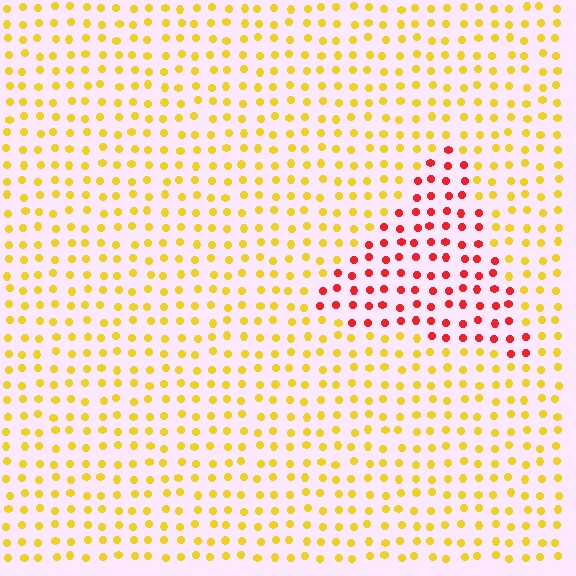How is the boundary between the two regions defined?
The boundary is defined purely by a slight shift in hue (about 55 degrees). Spacing, size, and orientation are identical on both sides.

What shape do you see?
I see a triangle.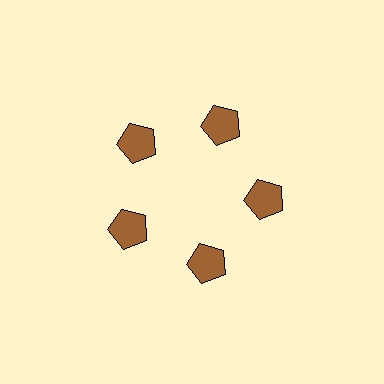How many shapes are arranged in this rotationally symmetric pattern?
There are 5 shapes, arranged in 5 groups of 1.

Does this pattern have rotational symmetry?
Yes, this pattern has 5-fold rotational symmetry. It looks the same after rotating 72 degrees around the center.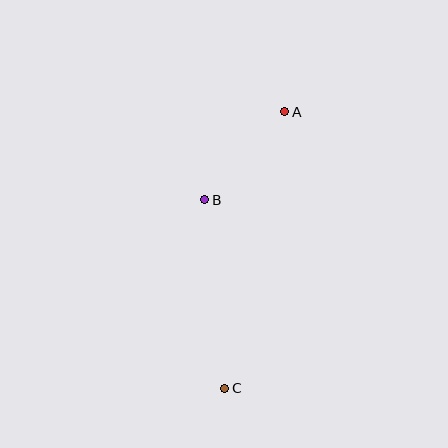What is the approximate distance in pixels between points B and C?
The distance between B and C is approximately 190 pixels.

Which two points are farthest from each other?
Points A and C are farthest from each other.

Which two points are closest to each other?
Points A and B are closest to each other.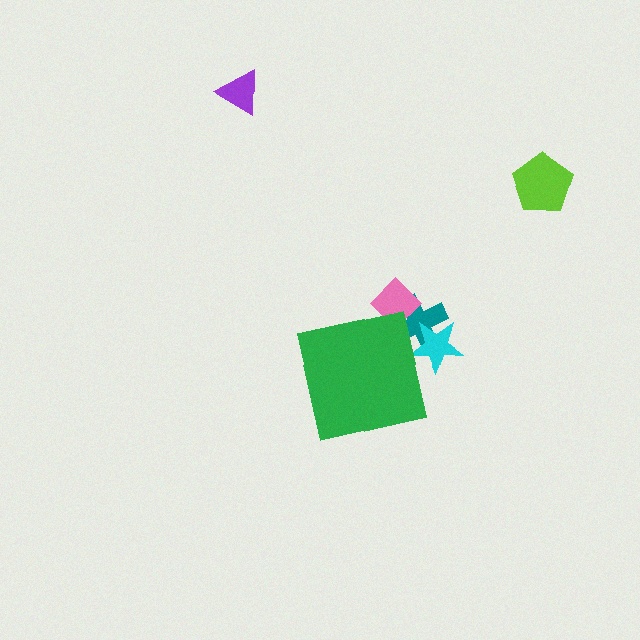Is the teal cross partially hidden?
Yes, the teal cross is partially hidden behind the green square.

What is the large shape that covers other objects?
A green square.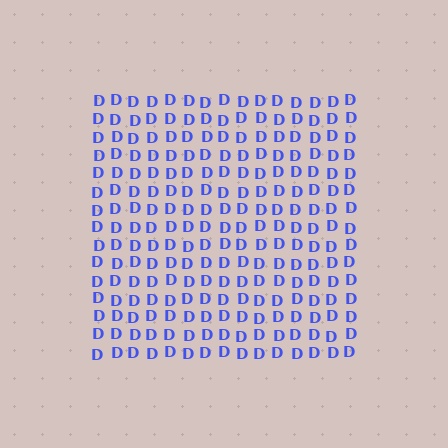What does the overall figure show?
The overall figure shows a square.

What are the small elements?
The small elements are letter D's.